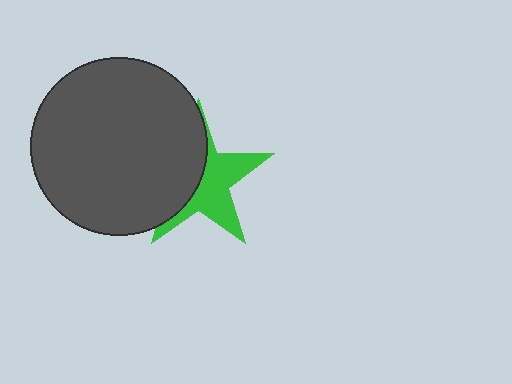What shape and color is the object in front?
The object in front is a dark gray circle.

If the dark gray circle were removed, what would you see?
You would see the complete green star.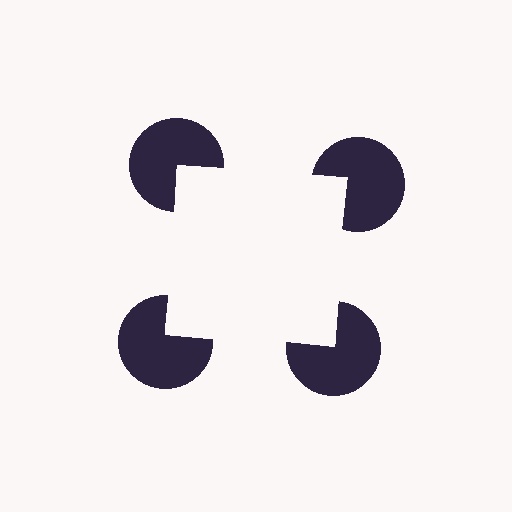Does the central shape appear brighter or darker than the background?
It typically appears slightly brighter than the background, even though no actual brightness change is drawn.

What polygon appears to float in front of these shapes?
An illusory square — its edges are inferred from the aligned wedge cuts in the pac-man discs, not physically drawn.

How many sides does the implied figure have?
4 sides.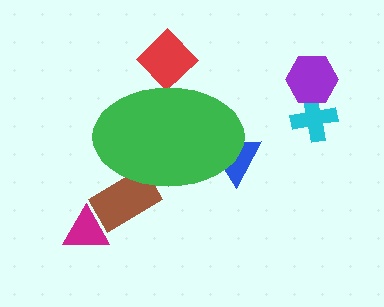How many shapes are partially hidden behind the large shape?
3 shapes are partially hidden.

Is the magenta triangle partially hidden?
No, the magenta triangle is fully visible.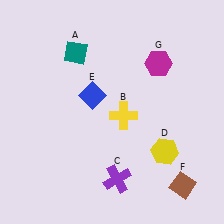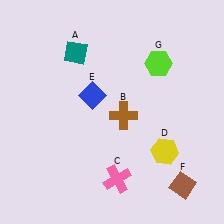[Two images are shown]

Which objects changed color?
B changed from yellow to brown. C changed from purple to pink. G changed from magenta to lime.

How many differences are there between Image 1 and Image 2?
There are 3 differences between the two images.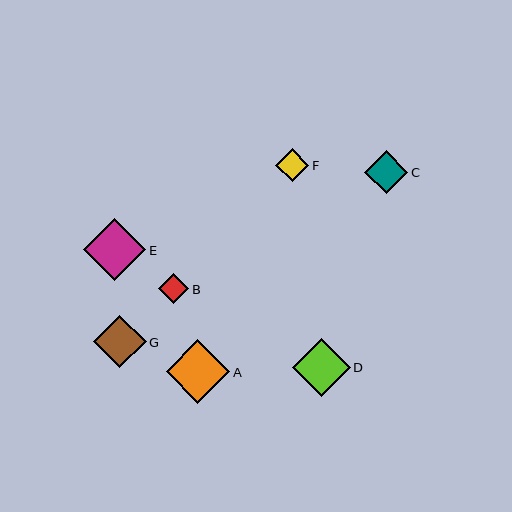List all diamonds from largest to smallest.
From largest to smallest: A, E, D, G, C, F, B.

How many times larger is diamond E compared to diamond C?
Diamond E is approximately 1.4 times the size of diamond C.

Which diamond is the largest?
Diamond A is the largest with a size of approximately 64 pixels.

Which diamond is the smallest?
Diamond B is the smallest with a size of approximately 30 pixels.